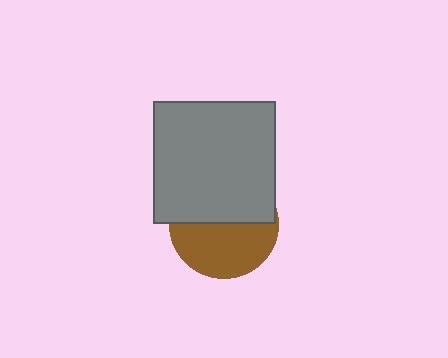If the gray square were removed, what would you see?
You would see the complete brown circle.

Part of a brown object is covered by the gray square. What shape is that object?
It is a circle.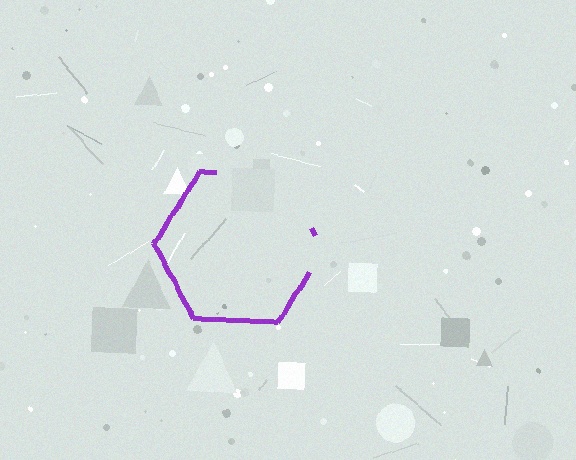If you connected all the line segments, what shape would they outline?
They would outline a hexagon.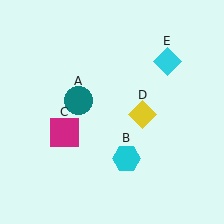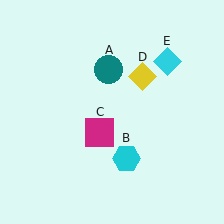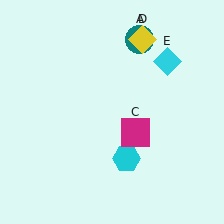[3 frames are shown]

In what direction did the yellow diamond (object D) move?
The yellow diamond (object D) moved up.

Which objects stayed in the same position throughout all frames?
Cyan hexagon (object B) and cyan diamond (object E) remained stationary.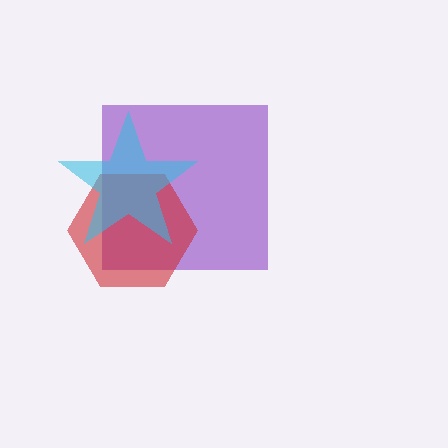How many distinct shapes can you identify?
There are 3 distinct shapes: a purple square, a red hexagon, a cyan star.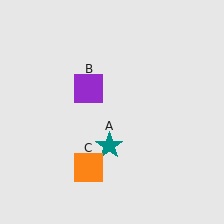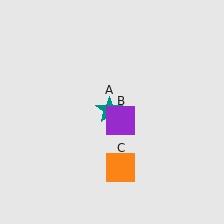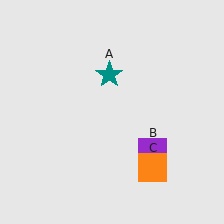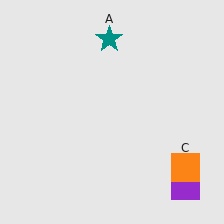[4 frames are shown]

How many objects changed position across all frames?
3 objects changed position: teal star (object A), purple square (object B), orange square (object C).